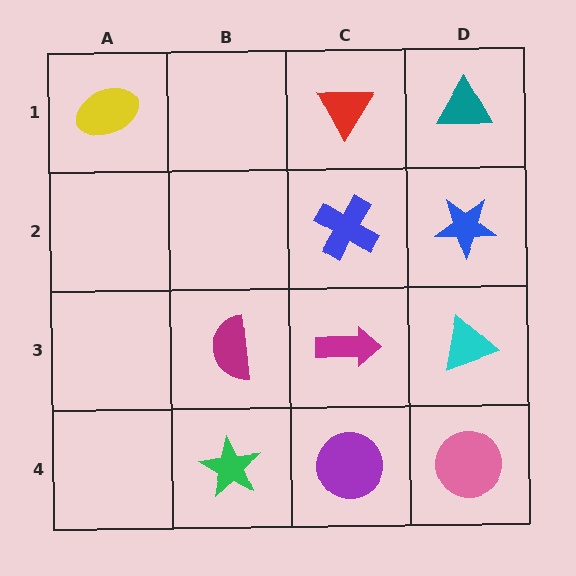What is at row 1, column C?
A red triangle.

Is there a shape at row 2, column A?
No, that cell is empty.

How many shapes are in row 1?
3 shapes.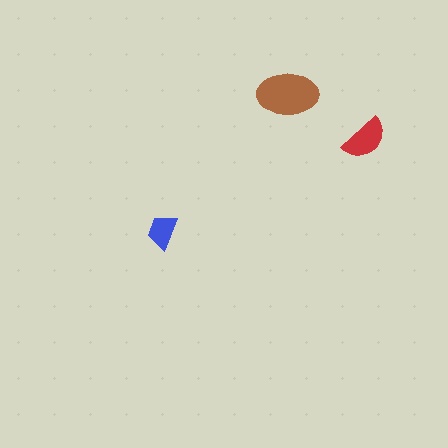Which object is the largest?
The brown ellipse.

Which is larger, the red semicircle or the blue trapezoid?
The red semicircle.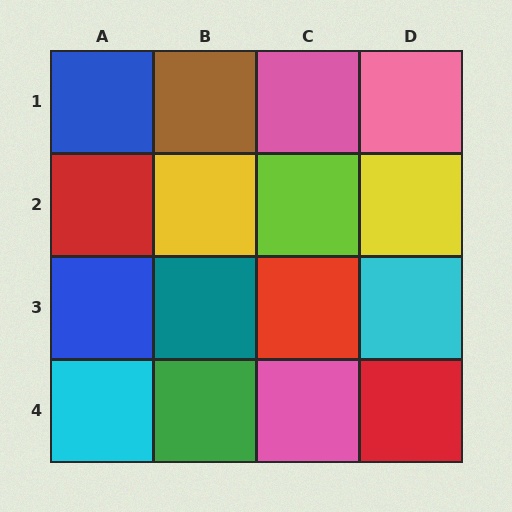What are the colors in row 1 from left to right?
Blue, brown, pink, pink.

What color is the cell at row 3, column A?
Blue.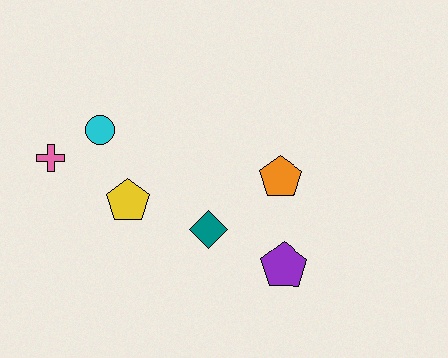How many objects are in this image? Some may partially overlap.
There are 6 objects.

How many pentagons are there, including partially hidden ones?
There are 3 pentagons.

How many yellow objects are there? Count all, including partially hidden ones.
There is 1 yellow object.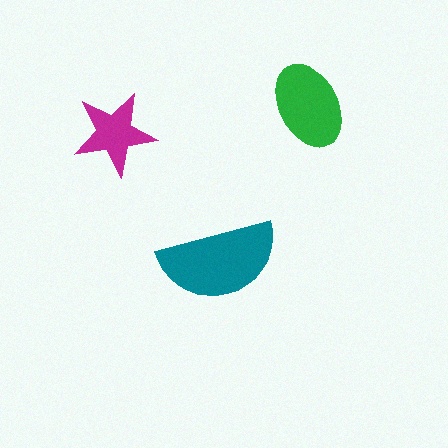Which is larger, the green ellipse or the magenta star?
The green ellipse.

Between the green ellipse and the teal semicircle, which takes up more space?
The teal semicircle.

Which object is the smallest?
The magenta star.